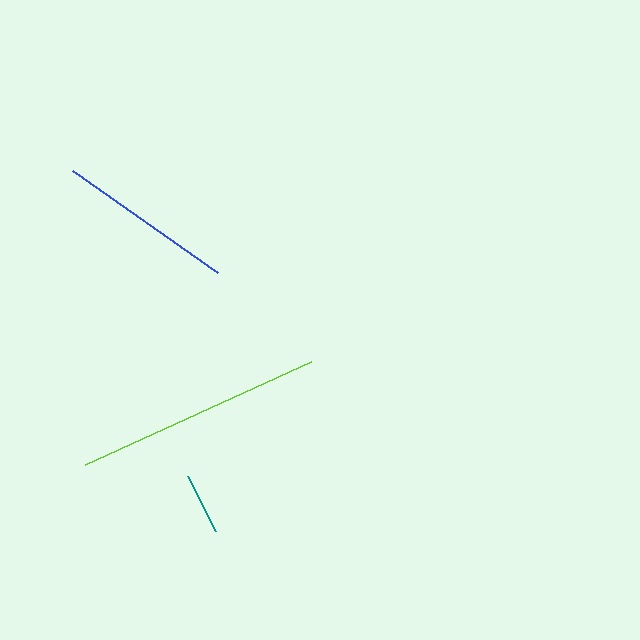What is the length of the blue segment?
The blue segment is approximately 178 pixels long.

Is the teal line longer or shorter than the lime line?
The lime line is longer than the teal line.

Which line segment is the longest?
The lime line is the longest at approximately 249 pixels.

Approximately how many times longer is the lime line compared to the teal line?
The lime line is approximately 4.0 times the length of the teal line.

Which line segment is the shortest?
The teal line is the shortest at approximately 62 pixels.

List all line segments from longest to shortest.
From longest to shortest: lime, blue, teal.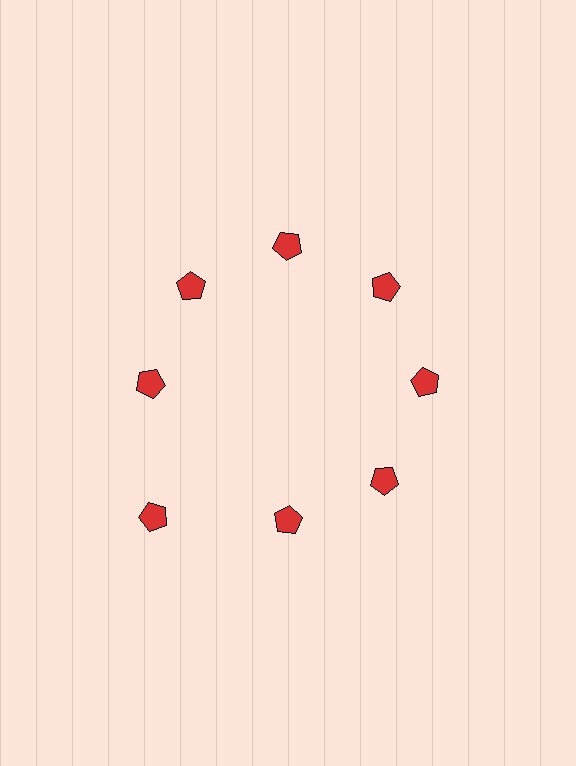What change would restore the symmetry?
The symmetry would be restored by moving it inward, back onto the ring so that all 8 pentagons sit at equal angles and equal distance from the center.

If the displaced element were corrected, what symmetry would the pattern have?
It would have 8-fold rotational symmetry — the pattern would map onto itself every 45 degrees.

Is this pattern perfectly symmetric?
No. The 8 red pentagons are arranged in a ring, but one element near the 8 o'clock position is pushed outward from the center, breaking the 8-fold rotational symmetry.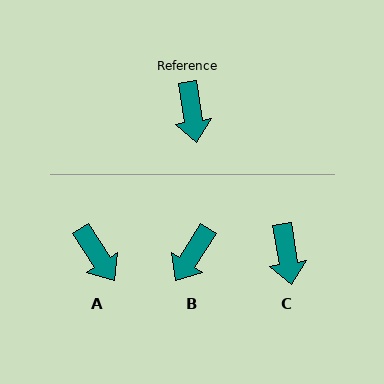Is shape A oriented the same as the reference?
No, it is off by about 24 degrees.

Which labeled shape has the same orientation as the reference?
C.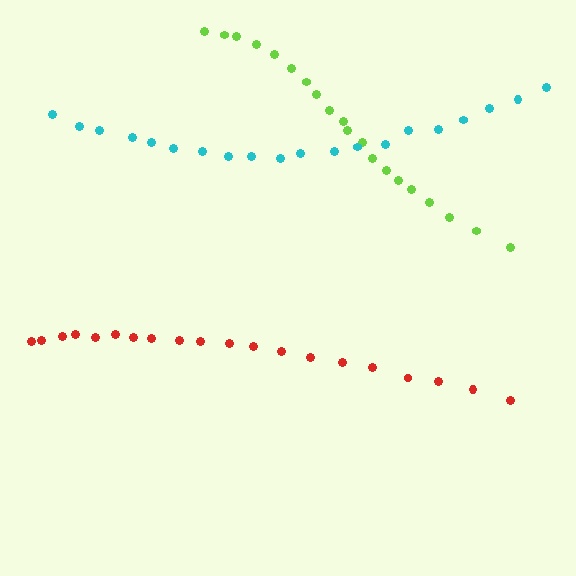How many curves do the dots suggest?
There are 3 distinct paths.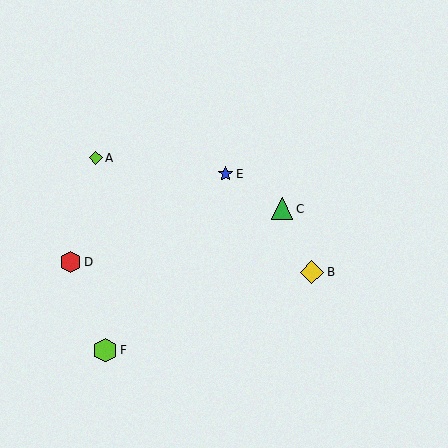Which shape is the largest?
The yellow diamond (labeled B) is the largest.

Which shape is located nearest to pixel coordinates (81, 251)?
The red hexagon (labeled D) at (71, 262) is nearest to that location.